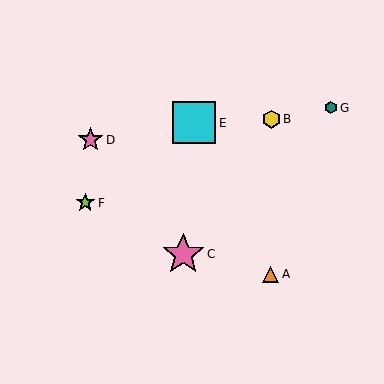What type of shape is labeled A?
Shape A is an orange triangle.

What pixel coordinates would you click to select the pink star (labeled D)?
Click at (91, 140) to select the pink star D.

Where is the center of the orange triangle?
The center of the orange triangle is at (271, 274).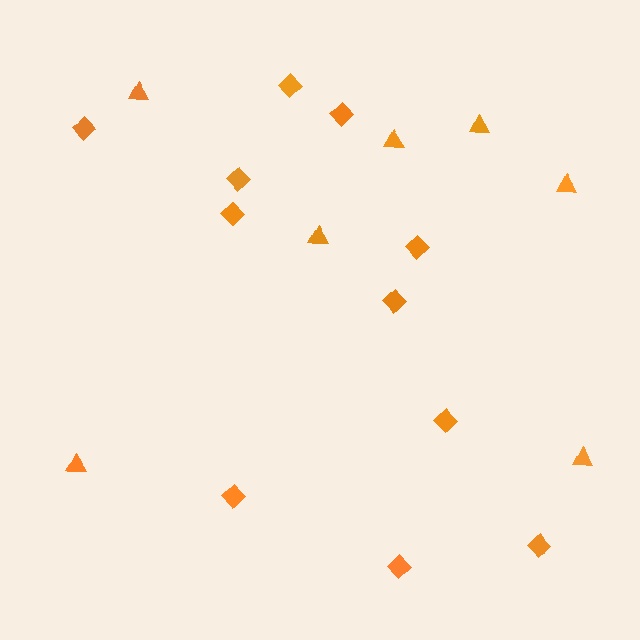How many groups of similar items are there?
There are 2 groups: one group of triangles (7) and one group of diamonds (11).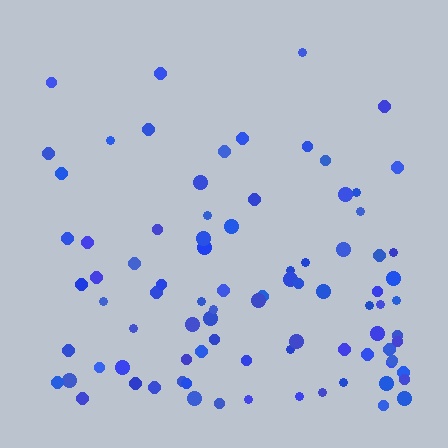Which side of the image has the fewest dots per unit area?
The top.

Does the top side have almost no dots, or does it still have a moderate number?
Still a moderate number, just noticeably fewer than the bottom.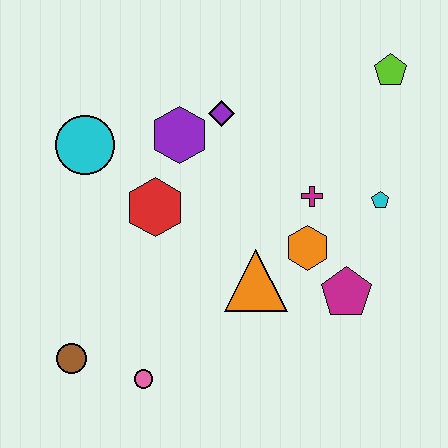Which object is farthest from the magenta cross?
The brown circle is farthest from the magenta cross.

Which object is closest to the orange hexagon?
The magenta cross is closest to the orange hexagon.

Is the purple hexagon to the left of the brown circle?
No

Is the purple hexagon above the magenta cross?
Yes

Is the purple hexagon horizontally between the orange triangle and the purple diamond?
No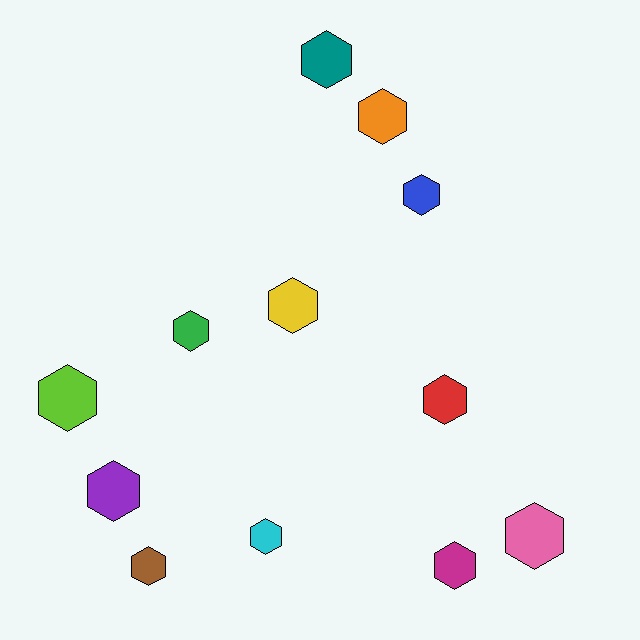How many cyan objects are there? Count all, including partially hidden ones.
There is 1 cyan object.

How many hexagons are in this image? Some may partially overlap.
There are 12 hexagons.